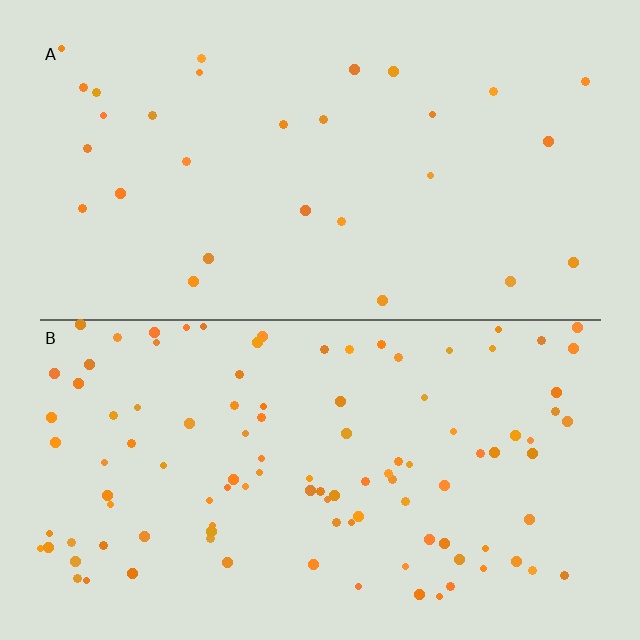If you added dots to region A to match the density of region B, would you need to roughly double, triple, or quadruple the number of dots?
Approximately quadruple.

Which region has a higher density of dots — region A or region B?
B (the bottom).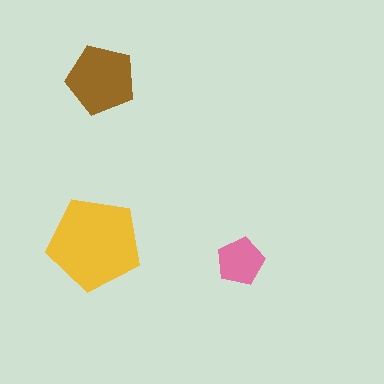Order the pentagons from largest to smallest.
the yellow one, the brown one, the pink one.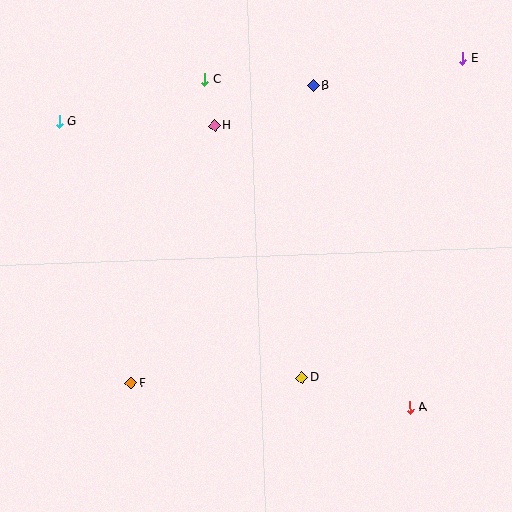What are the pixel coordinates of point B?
Point B is at (313, 86).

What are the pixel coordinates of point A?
Point A is at (410, 408).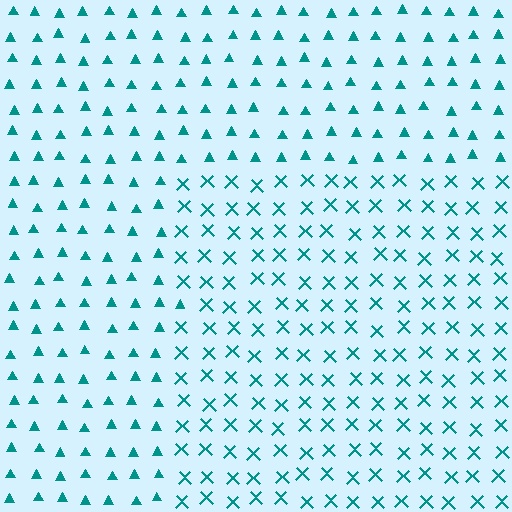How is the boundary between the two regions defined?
The boundary is defined by a change in element shape: X marks inside vs. triangles outside. All elements share the same color and spacing.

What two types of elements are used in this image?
The image uses X marks inside the rectangle region and triangles outside it.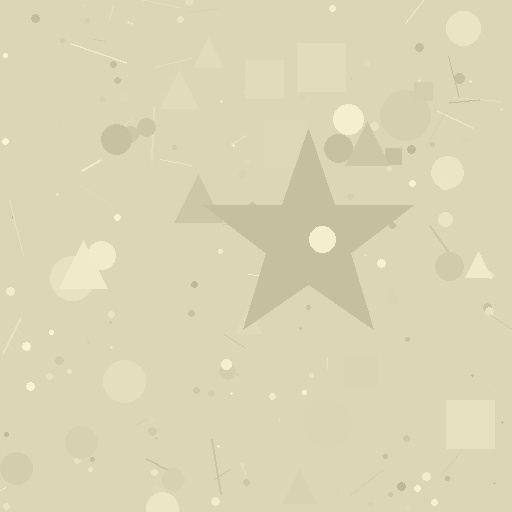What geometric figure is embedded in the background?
A star is embedded in the background.